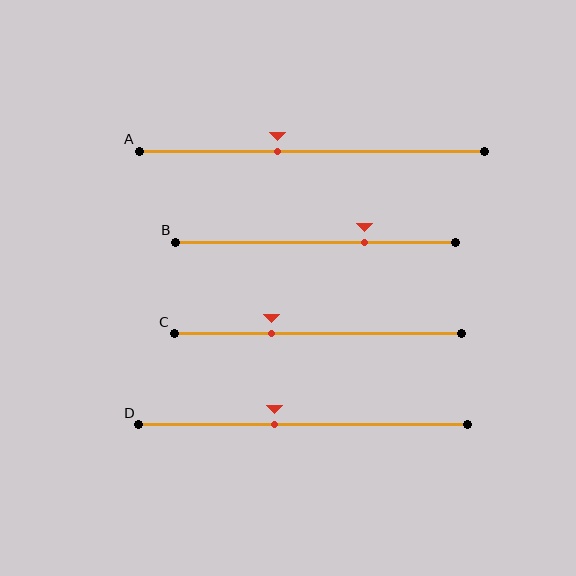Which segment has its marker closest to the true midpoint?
Segment D has its marker closest to the true midpoint.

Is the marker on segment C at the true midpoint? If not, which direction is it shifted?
No, the marker on segment C is shifted to the left by about 16% of the segment length.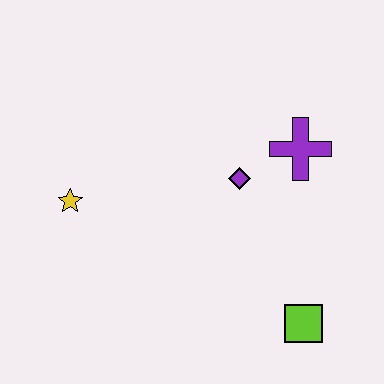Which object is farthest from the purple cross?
The yellow star is farthest from the purple cross.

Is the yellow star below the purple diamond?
Yes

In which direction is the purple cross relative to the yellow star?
The purple cross is to the right of the yellow star.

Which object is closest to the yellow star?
The purple diamond is closest to the yellow star.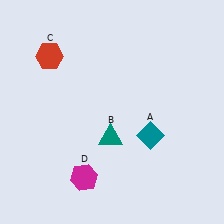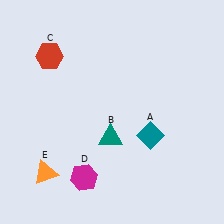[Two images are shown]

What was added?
An orange triangle (E) was added in Image 2.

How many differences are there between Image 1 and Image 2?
There is 1 difference between the two images.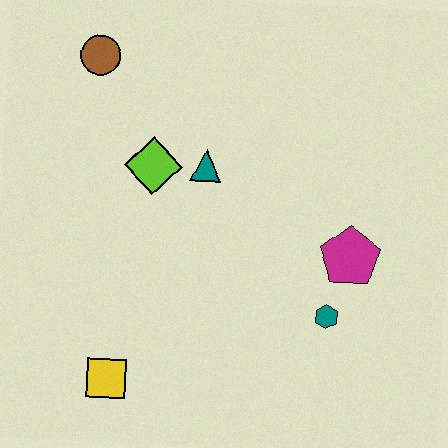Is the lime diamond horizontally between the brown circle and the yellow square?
No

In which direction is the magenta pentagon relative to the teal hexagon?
The magenta pentagon is above the teal hexagon.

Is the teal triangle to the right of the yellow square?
Yes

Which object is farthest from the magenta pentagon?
The brown circle is farthest from the magenta pentagon.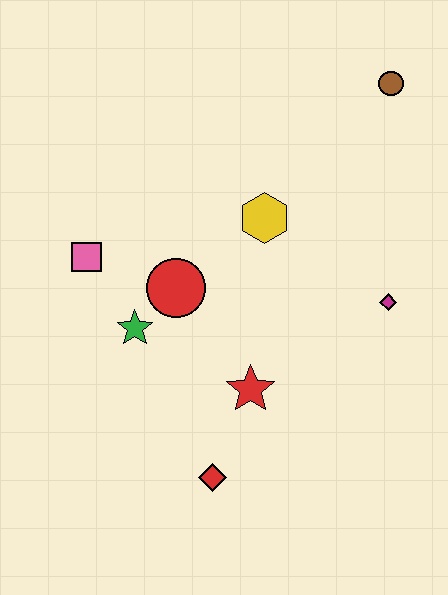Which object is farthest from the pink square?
The brown circle is farthest from the pink square.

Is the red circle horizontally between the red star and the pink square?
Yes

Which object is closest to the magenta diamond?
The yellow hexagon is closest to the magenta diamond.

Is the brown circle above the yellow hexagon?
Yes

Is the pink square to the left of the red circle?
Yes